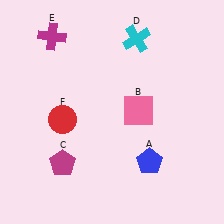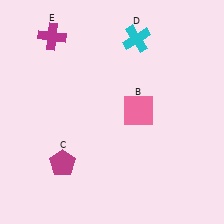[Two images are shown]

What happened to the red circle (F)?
The red circle (F) was removed in Image 2. It was in the bottom-left area of Image 1.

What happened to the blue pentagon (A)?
The blue pentagon (A) was removed in Image 2. It was in the bottom-right area of Image 1.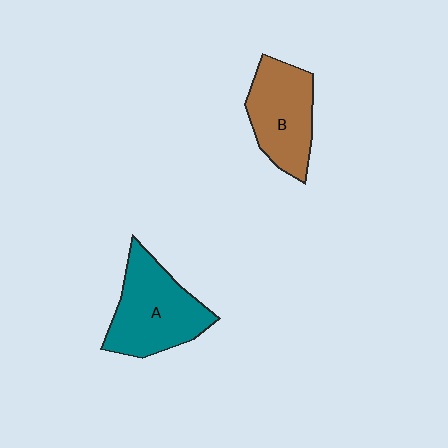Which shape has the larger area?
Shape A (teal).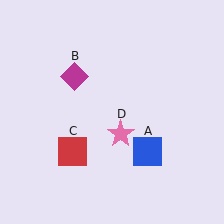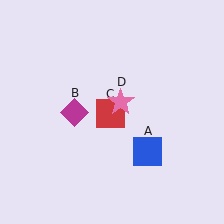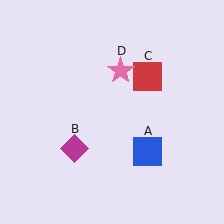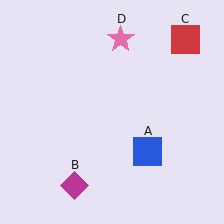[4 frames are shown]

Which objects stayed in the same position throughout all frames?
Blue square (object A) remained stationary.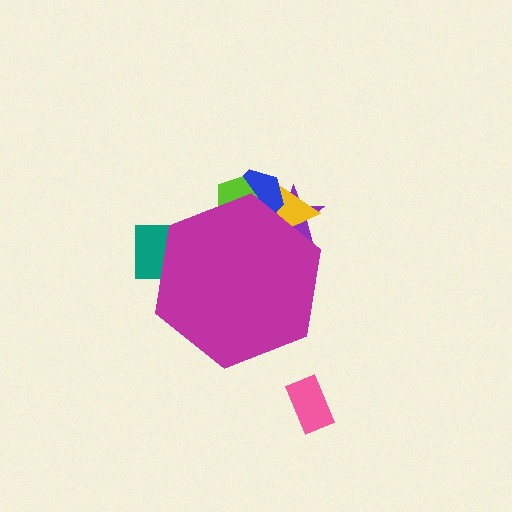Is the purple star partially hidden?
Yes, the purple star is partially hidden behind the magenta hexagon.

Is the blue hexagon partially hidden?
Yes, the blue hexagon is partially hidden behind the magenta hexagon.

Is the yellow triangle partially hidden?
Yes, the yellow triangle is partially hidden behind the magenta hexagon.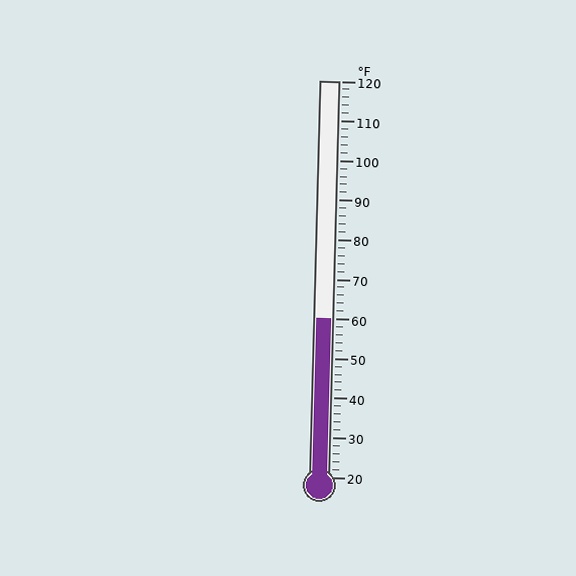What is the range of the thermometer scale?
The thermometer scale ranges from 20°F to 120°F.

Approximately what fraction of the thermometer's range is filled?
The thermometer is filled to approximately 40% of its range.